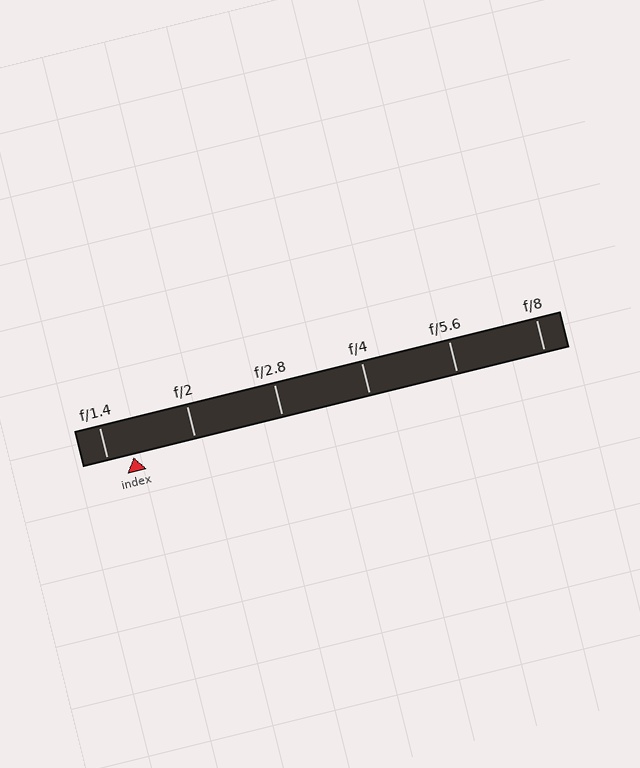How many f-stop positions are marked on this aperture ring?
There are 6 f-stop positions marked.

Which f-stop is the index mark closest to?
The index mark is closest to f/1.4.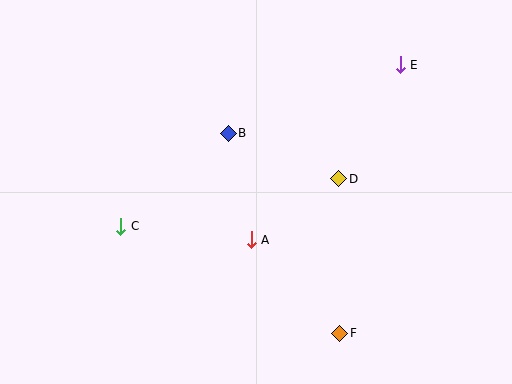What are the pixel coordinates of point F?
Point F is at (340, 333).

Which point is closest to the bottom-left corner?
Point C is closest to the bottom-left corner.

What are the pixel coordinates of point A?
Point A is at (251, 240).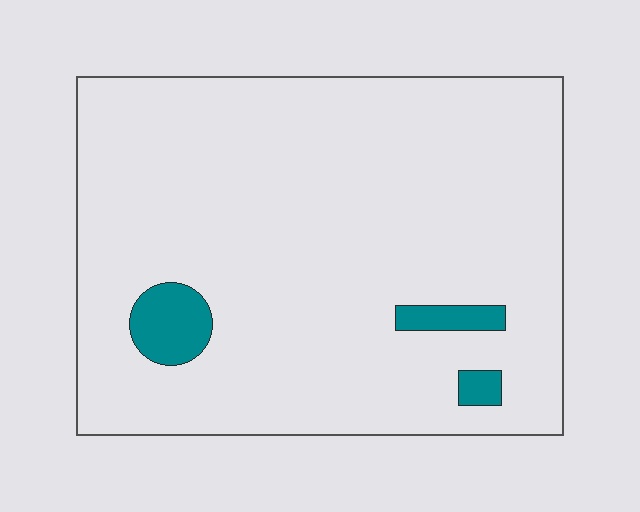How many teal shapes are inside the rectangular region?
3.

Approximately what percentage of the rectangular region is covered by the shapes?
Approximately 5%.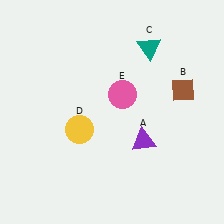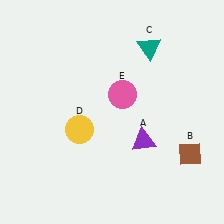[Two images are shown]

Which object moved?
The brown diamond (B) moved down.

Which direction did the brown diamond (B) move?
The brown diamond (B) moved down.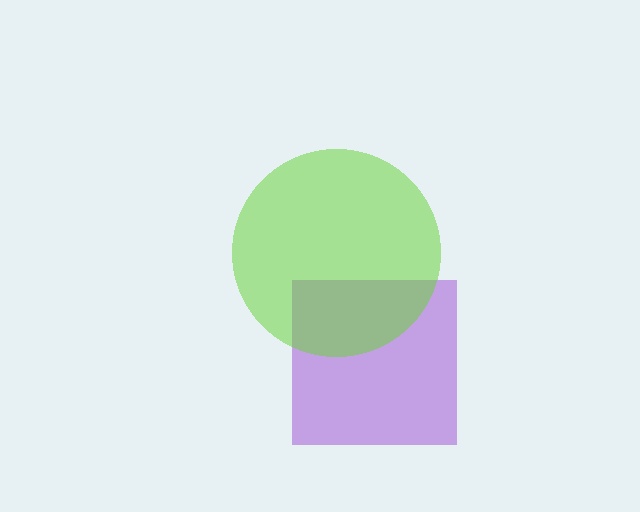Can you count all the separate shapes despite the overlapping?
Yes, there are 2 separate shapes.